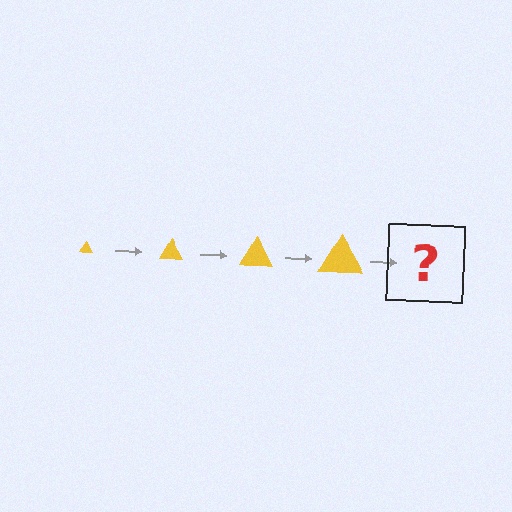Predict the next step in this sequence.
The next step is a yellow triangle, larger than the previous one.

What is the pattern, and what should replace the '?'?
The pattern is that the triangle gets progressively larger each step. The '?' should be a yellow triangle, larger than the previous one.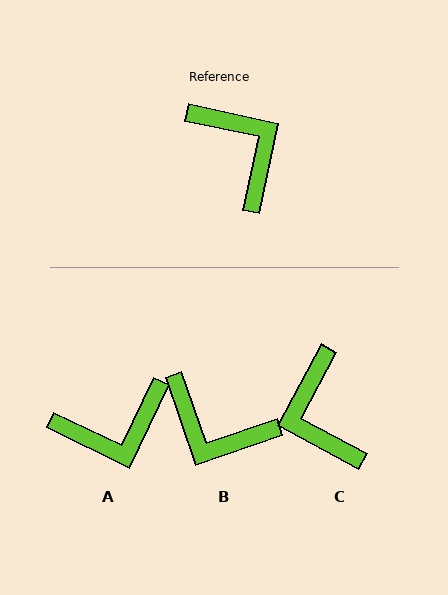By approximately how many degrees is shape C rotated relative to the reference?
Approximately 164 degrees counter-clockwise.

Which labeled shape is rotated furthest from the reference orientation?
C, about 164 degrees away.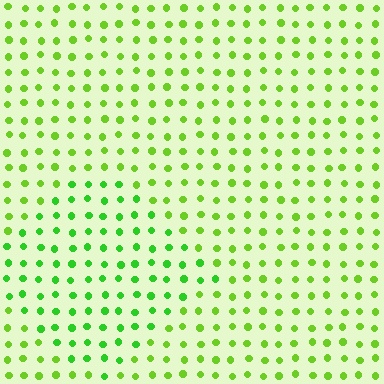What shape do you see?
I see a diamond.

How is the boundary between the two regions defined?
The boundary is defined purely by a slight shift in hue (about 23 degrees). Spacing, size, and orientation are identical on both sides.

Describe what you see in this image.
The image is filled with small lime elements in a uniform arrangement. A diamond-shaped region is visible where the elements are tinted to a slightly different hue, forming a subtle color boundary.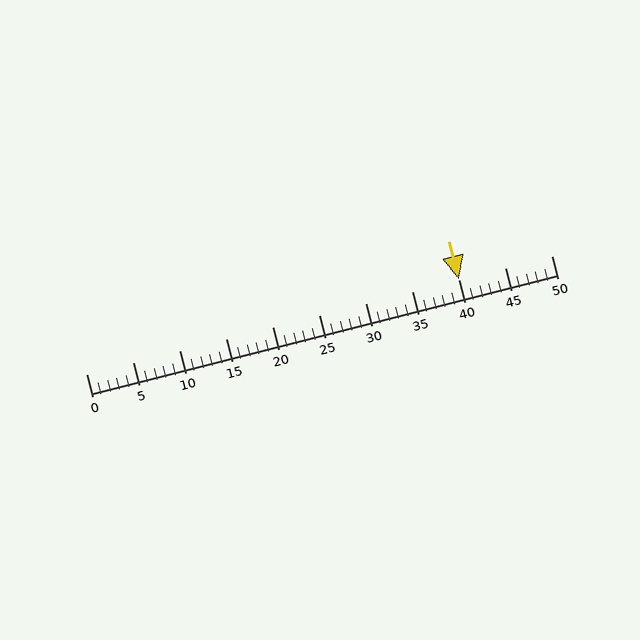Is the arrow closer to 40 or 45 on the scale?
The arrow is closer to 40.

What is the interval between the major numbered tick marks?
The major tick marks are spaced 5 units apart.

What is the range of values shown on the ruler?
The ruler shows values from 0 to 50.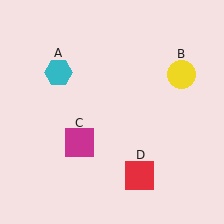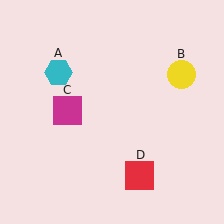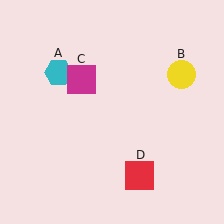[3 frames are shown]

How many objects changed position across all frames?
1 object changed position: magenta square (object C).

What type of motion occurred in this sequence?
The magenta square (object C) rotated clockwise around the center of the scene.